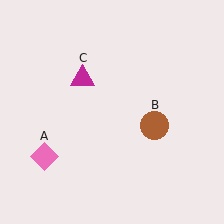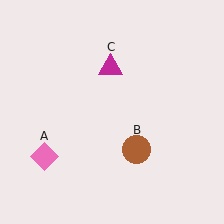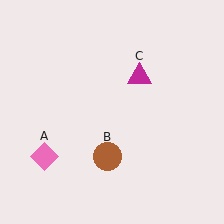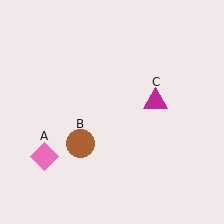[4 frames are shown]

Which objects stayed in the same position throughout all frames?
Pink diamond (object A) remained stationary.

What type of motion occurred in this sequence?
The brown circle (object B), magenta triangle (object C) rotated clockwise around the center of the scene.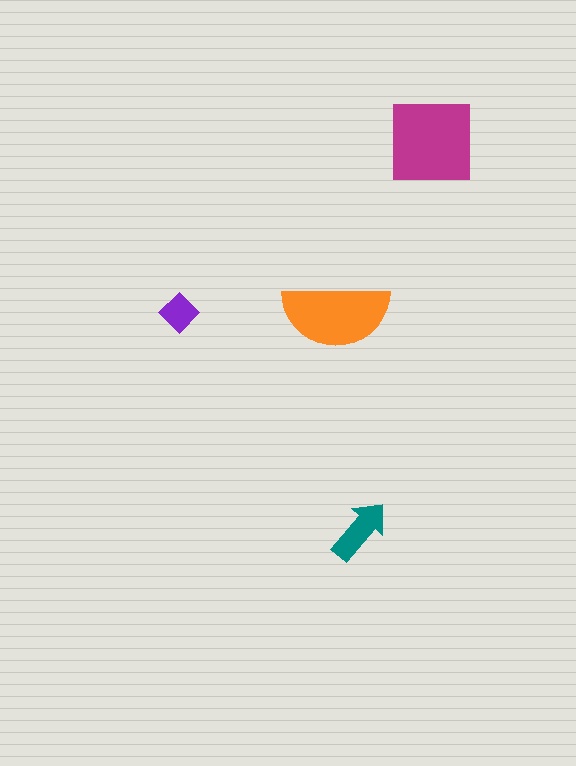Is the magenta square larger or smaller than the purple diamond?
Larger.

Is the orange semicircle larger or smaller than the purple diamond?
Larger.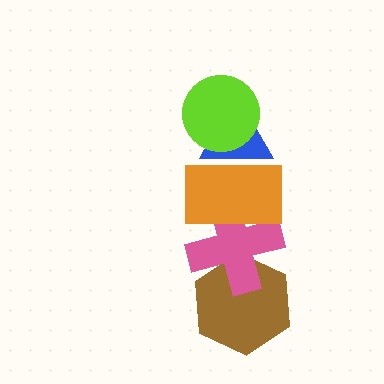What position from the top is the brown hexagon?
The brown hexagon is 5th from the top.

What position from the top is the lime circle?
The lime circle is 1st from the top.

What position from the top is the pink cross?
The pink cross is 4th from the top.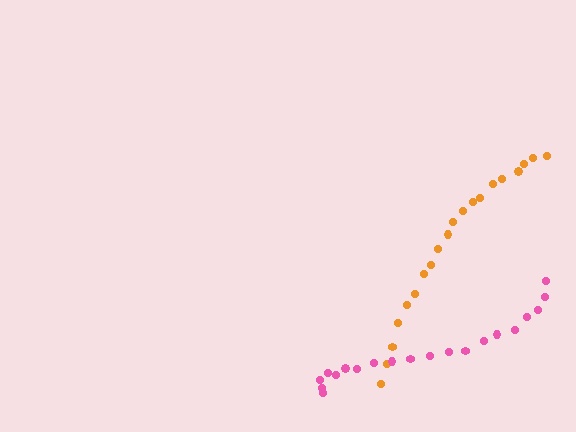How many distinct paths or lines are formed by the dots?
There are 2 distinct paths.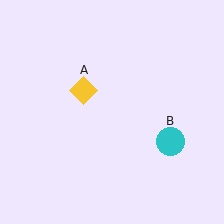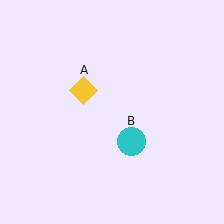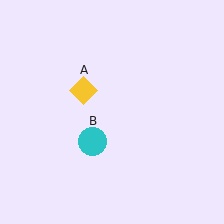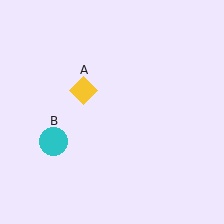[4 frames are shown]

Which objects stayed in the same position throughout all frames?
Yellow diamond (object A) remained stationary.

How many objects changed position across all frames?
1 object changed position: cyan circle (object B).